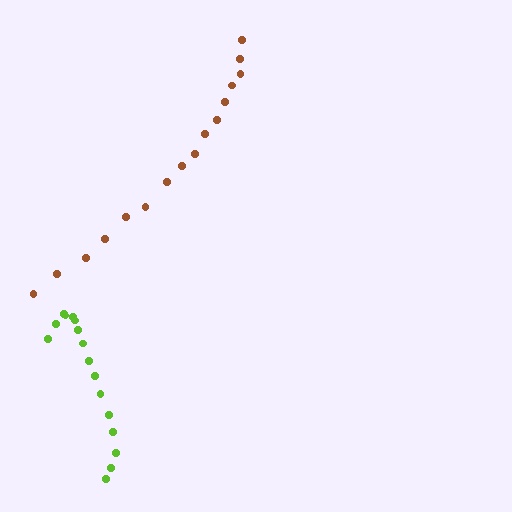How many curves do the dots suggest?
There are 2 distinct paths.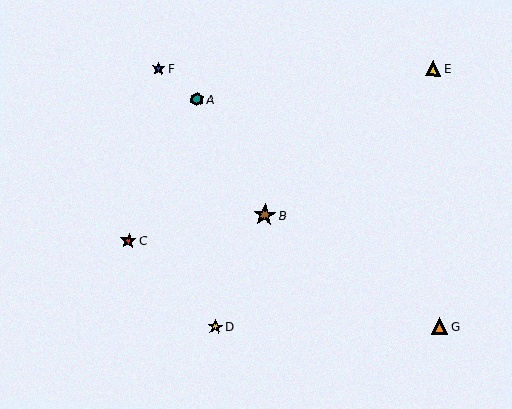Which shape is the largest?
The brown star (labeled B) is the largest.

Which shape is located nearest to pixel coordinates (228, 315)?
The yellow star (labeled D) at (215, 327) is nearest to that location.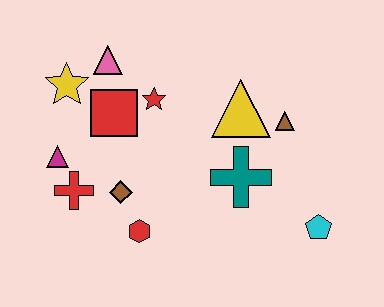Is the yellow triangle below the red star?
Yes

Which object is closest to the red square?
The red star is closest to the red square.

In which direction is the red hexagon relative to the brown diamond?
The red hexagon is below the brown diamond.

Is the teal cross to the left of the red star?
No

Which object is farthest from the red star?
The cyan pentagon is farthest from the red star.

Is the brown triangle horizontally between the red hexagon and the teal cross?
No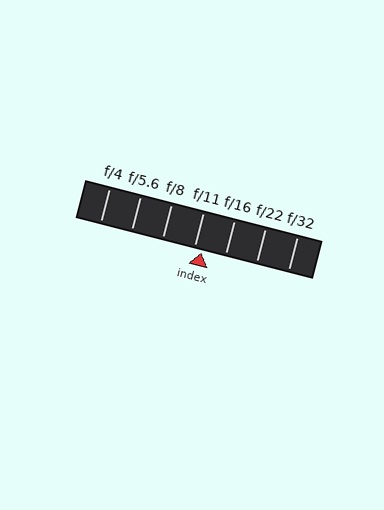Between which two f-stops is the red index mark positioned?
The index mark is between f/11 and f/16.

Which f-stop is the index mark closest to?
The index mark is closest to f/11.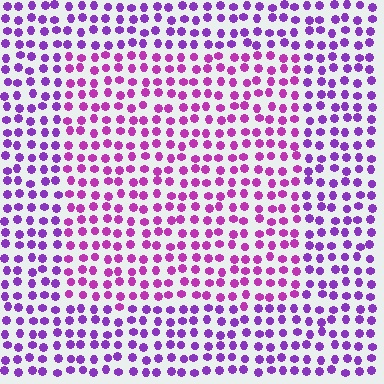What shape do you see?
I see a rectangle.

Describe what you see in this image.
The image is filled with small purple elements in a uniform arrangement. A rectangle-shaped region is visible where the elements are tinted to a slightly different hue, forming a subtle color boundary.